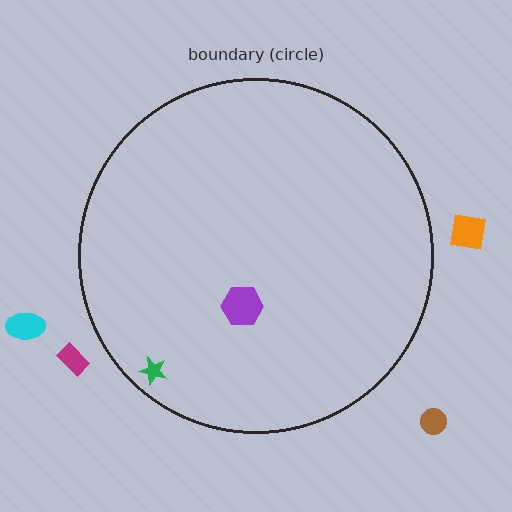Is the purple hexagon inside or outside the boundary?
Inside.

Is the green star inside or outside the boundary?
Inside.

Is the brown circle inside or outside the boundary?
Outside.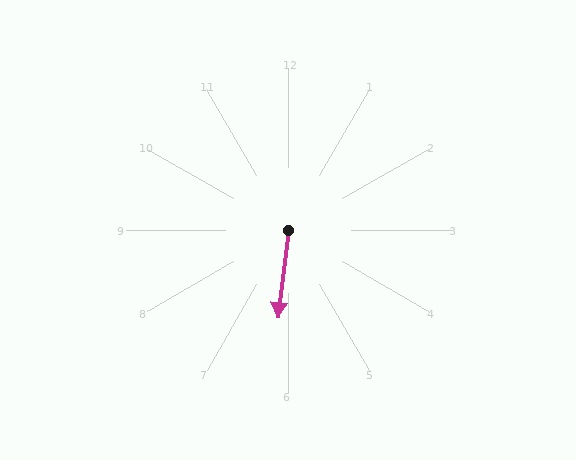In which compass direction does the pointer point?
South.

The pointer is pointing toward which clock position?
Roughly 6 o'clock.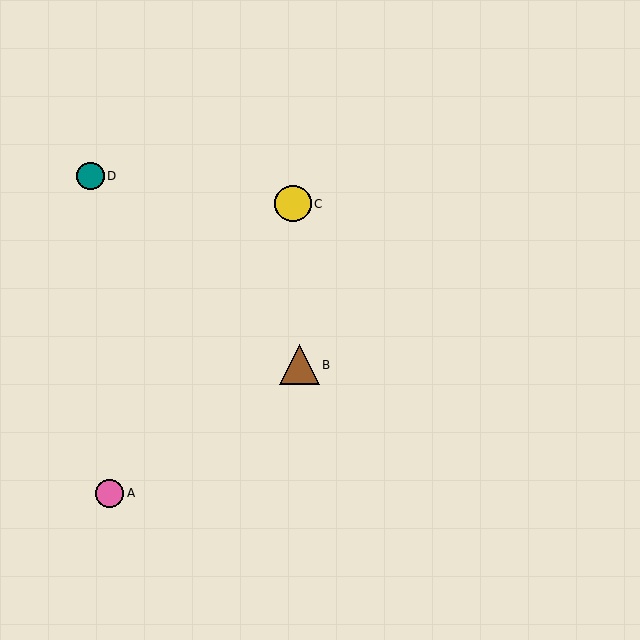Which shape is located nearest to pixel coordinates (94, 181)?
The teal circle (labeled D) at (91, 176) is nearest to that location.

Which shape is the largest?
The brown triangle (labeled B) is the largest.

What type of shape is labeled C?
Shape C is a yellow circle.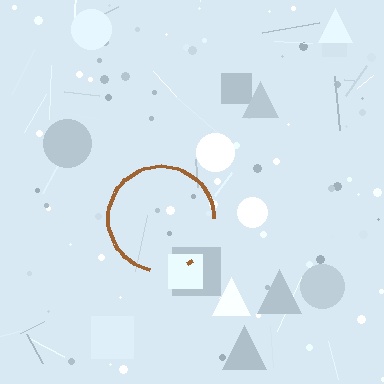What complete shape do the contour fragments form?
The contour fragments form a circle.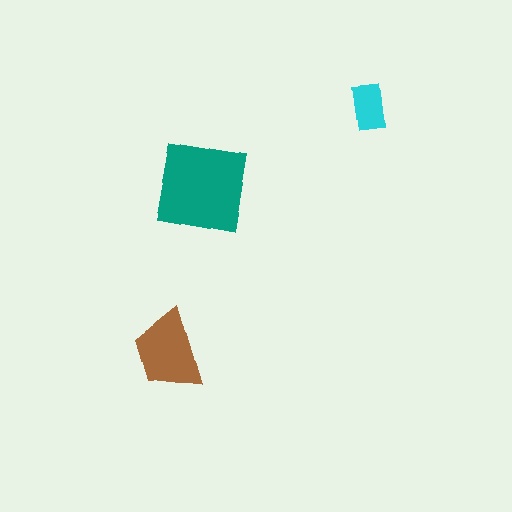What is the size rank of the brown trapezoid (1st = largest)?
2nd.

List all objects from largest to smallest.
The teal square, the brown trapezoid, the cyan rectangle.